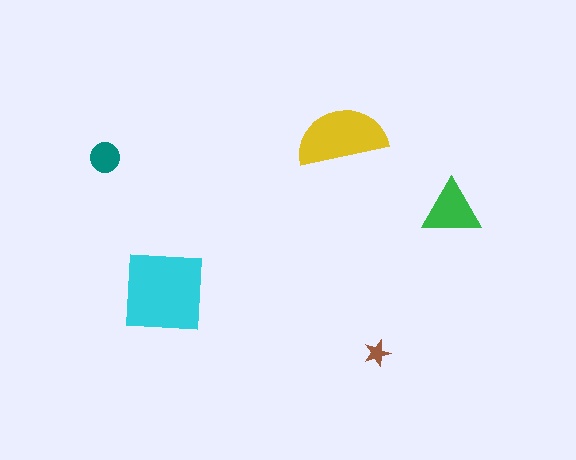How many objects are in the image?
There are 5 objects in the image.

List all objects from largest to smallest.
The cyan square, the yellow semicircle, the green triangle, the teal circle, the brown star.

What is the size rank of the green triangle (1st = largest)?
3rd.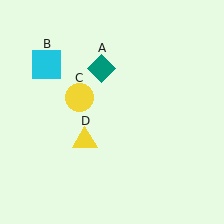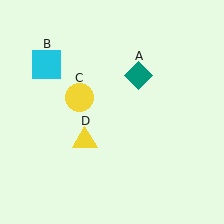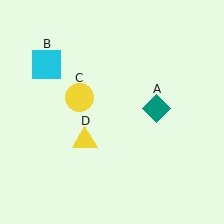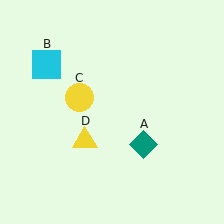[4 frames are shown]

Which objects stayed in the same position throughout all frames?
Cyan square (object B) and yellow circle (object C) and yellow triangle (object D) remained stationary.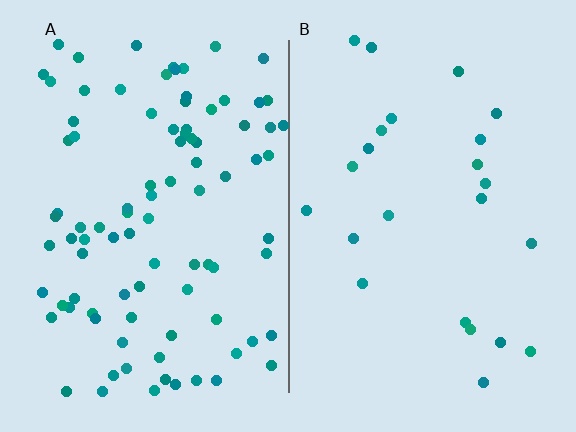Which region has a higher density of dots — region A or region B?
A (the left).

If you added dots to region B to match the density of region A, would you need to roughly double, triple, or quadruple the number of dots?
Approximately quadruple.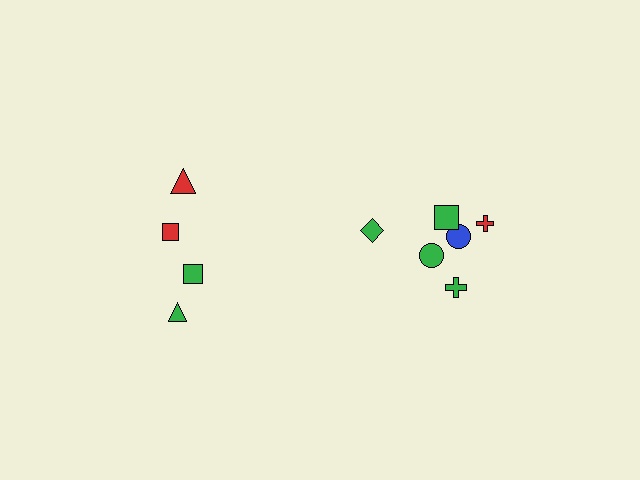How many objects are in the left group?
There are 4 objects.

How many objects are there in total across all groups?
There are 10 objects.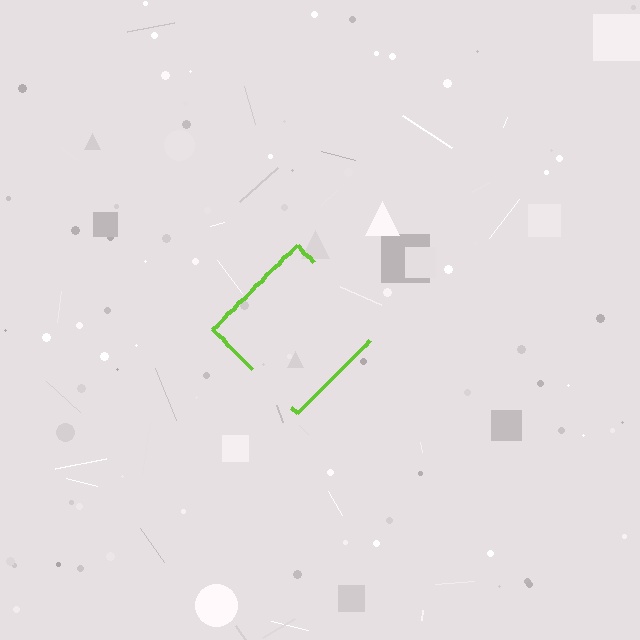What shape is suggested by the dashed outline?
The dashed outline suggests a diamond.